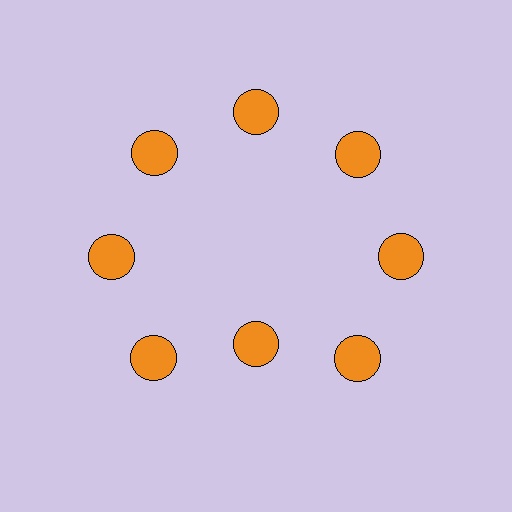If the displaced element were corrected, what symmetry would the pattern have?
It would have 8-fold rotational symmetry — the pattern would map onto itself every 45 degrees.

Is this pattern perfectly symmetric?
No. The 8 orange circles are arranged in a ring, but one element near the 6 o'clock position is pulled inward toward the center, breaking the 8-fold rotational symmetry.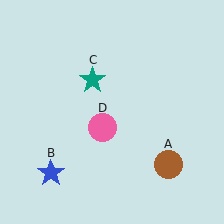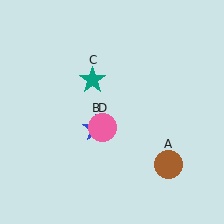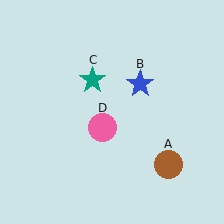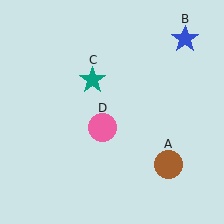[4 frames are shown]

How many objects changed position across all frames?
1 object changed position: blue star (object B).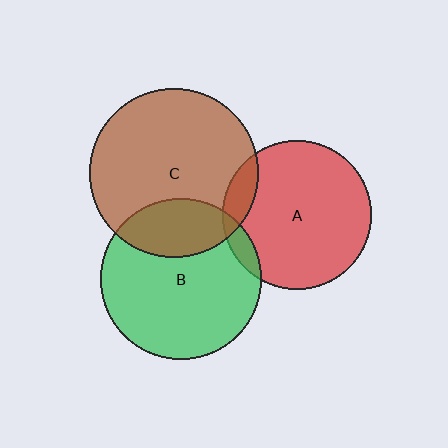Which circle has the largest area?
Circle C (brown).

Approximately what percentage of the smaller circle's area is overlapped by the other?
Approximately 10%.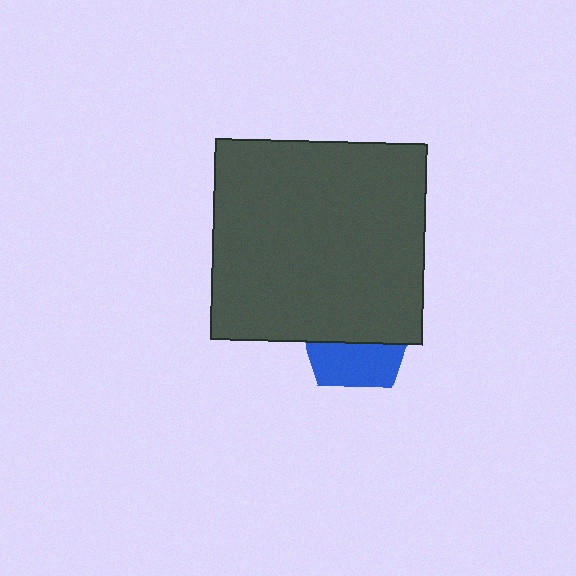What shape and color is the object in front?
The object in front is a dark gray rectangle.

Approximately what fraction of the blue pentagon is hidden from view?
Roughly 59% of the blue pentagon is hidden behind the dark gray rectangle.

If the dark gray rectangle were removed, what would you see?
You would see the complete blue pentagon.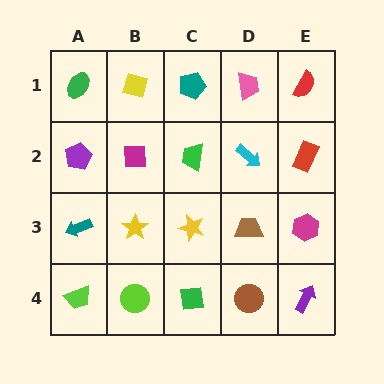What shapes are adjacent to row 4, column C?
A yellow star (row 3, column C), a lime circle (row 4, column B), a brown circle (row 4, column D).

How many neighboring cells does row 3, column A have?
3.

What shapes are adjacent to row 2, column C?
A teal pentagon (row 1, column C), a yellow star (row 3, column C), a magenta square (row 2, column B), a cyan arrow (row 2, column D).